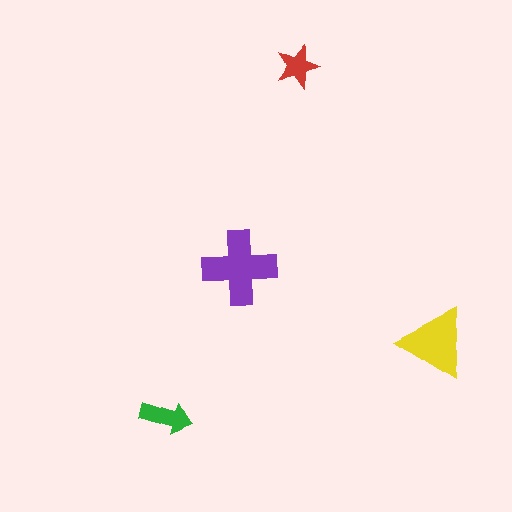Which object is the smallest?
The red star.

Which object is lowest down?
The green arrow is bottommost.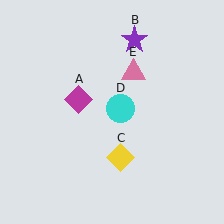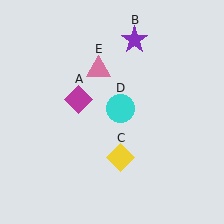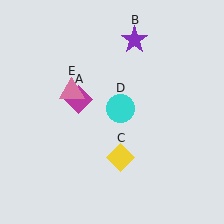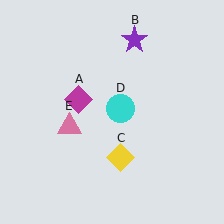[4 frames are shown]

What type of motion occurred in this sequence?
The pink triangle (object E) rotated counterclockwise around the center of the scene.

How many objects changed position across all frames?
1 object changed position: pink triangle (object E).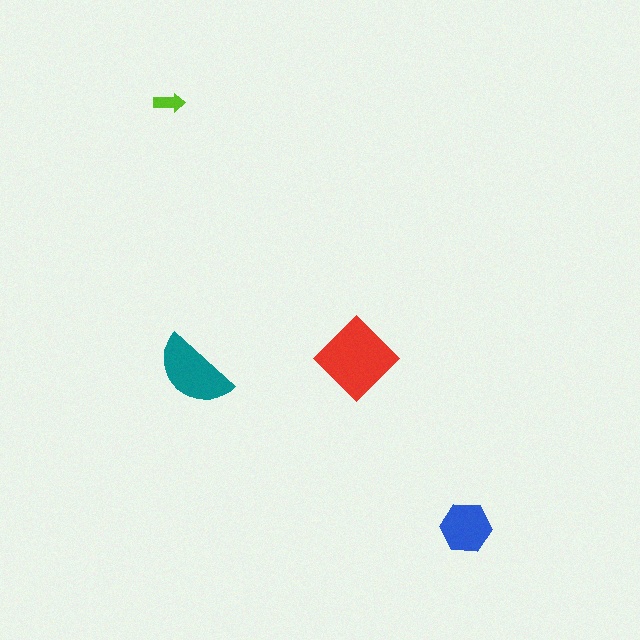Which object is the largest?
The red diamond.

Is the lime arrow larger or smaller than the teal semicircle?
Smaller.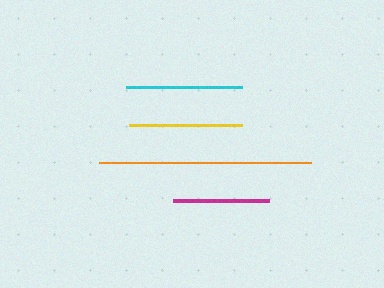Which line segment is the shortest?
The magenta line is the shortest at approximately 96 pixels.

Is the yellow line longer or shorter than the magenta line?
The yellow line is longer than the magenta line.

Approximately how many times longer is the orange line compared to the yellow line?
The orange line is approximately 1.9 times the length of the yellow line.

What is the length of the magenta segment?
The magenta segment is approximately 96 pixels long.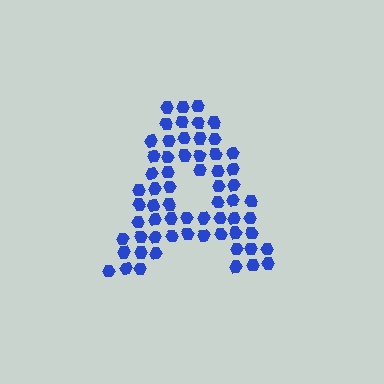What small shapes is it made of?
It is made of small hexagons.